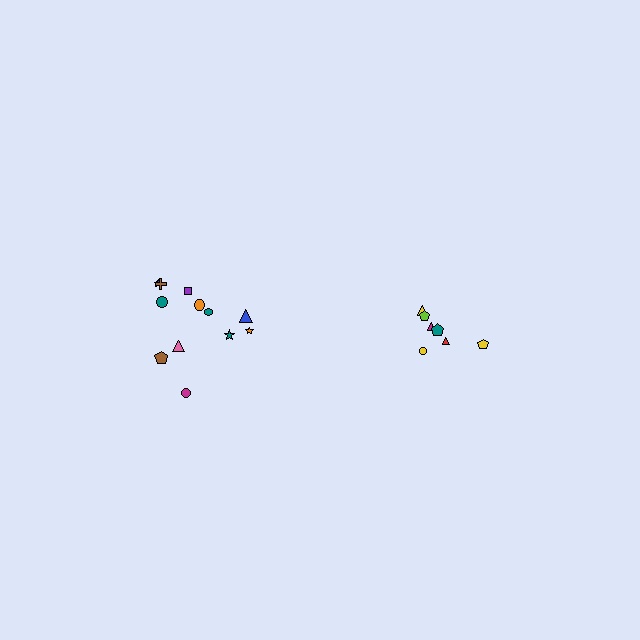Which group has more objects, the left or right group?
The left group.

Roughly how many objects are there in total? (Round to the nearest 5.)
Roughly 20 objects in total.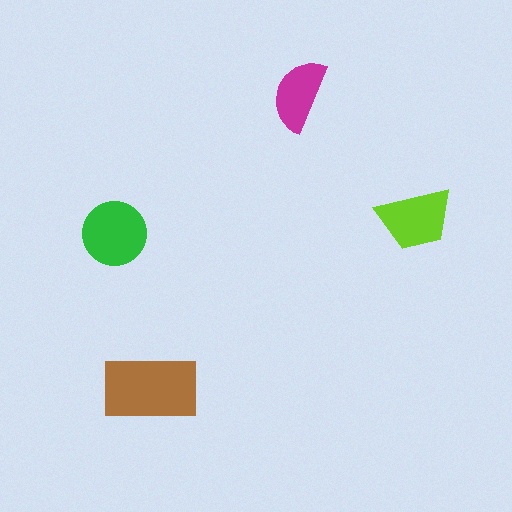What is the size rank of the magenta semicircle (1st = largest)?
4th.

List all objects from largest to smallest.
The brown rectangle, the green circle, the lime trapezoid, the magenta semicircle.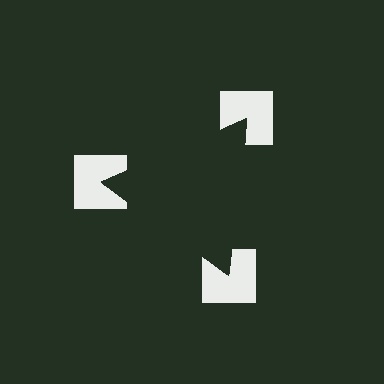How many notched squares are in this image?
There are 3 — one at each vertex of the illusory triangle.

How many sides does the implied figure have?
3 sides.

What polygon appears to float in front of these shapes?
An illusory triangle — its edges are inferred from the aligned wedge cuts in the notched squares, not physically drawn.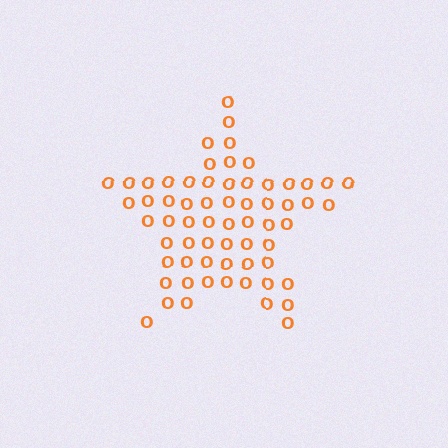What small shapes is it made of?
It is made of small letter O's.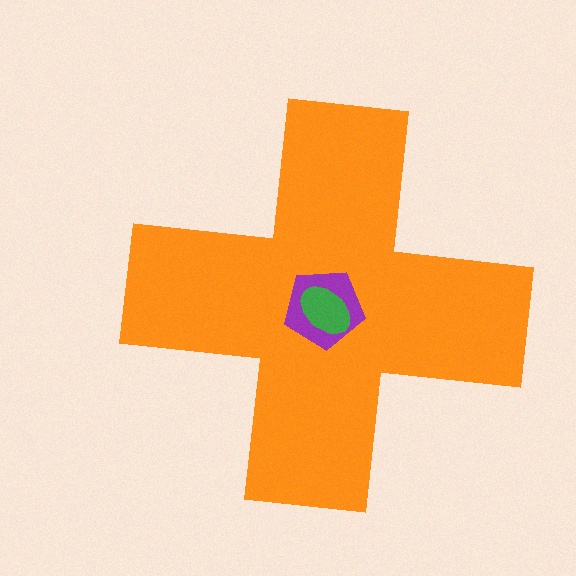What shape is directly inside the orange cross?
The purple pentagon.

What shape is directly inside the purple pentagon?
The green ellipse.